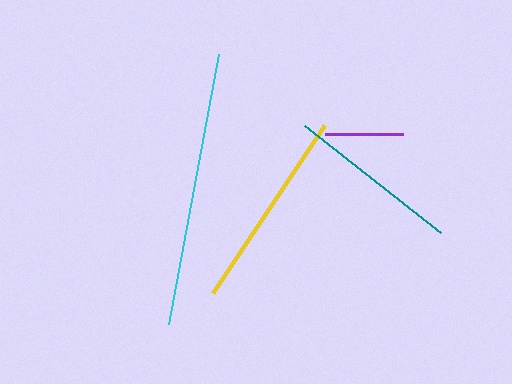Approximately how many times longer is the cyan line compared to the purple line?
The cyan line is approximately 3.5 times the length of the purple line.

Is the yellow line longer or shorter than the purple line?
The yellow line is longer than the purple line.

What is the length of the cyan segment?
The cyan segment is approximately 274 pixels long.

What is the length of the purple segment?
The purple segment is approximately 78 pixels long.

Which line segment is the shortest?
The purple line is the shortest at approximately 78 pixels.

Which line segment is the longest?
The cyan line is the longest at approximately 274 pixels.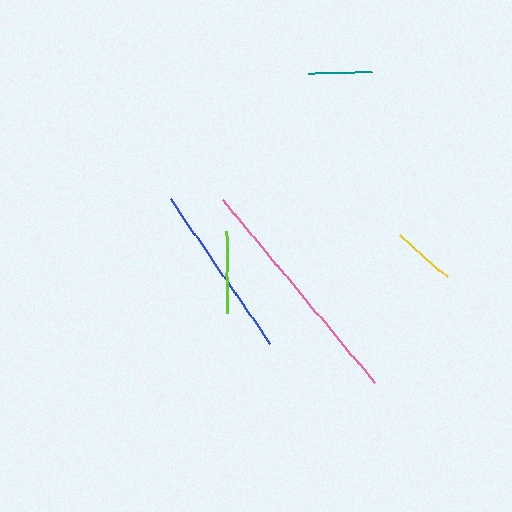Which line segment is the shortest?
The yellow line is the shortest at approximately 64 pixels.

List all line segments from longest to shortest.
From longest to shortest: pink, blue, lime, teal, yellow.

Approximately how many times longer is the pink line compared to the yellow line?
The pink line is approximately 3.7 times the length of the yellow line.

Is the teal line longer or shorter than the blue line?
The blue line is longer than the teal line.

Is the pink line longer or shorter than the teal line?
The pink line is longer than the teal line.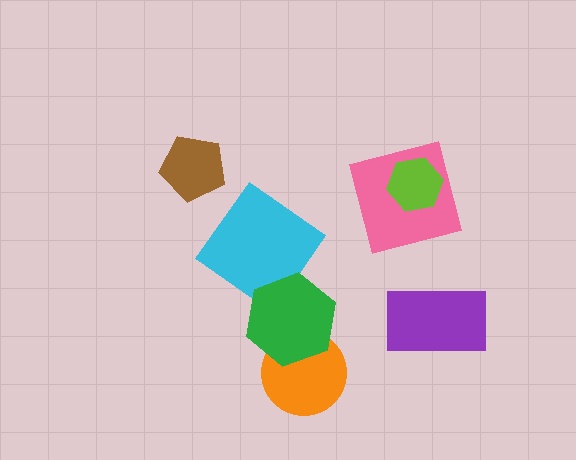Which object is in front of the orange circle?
The green hexagon is in front of the orange circle.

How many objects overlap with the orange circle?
1 object overlaps with the orange circle.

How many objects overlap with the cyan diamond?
1 object overlaps with the cyan diamond.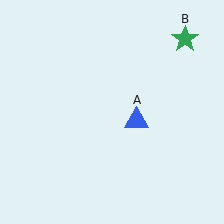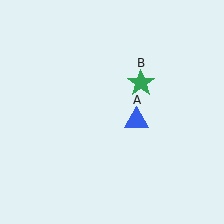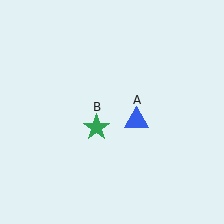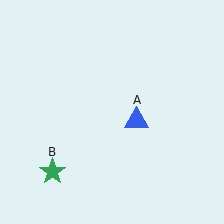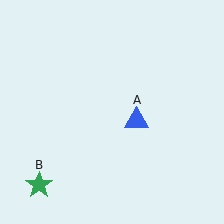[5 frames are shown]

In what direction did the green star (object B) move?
The green star (object B) moved down and to the left.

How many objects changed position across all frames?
1 object changed position: green star (object B).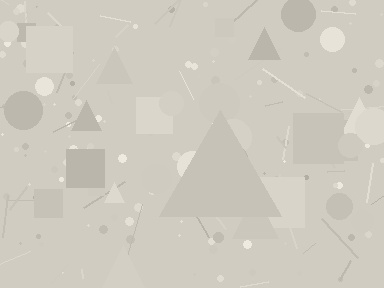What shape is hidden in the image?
A triangle is hidden in the image.